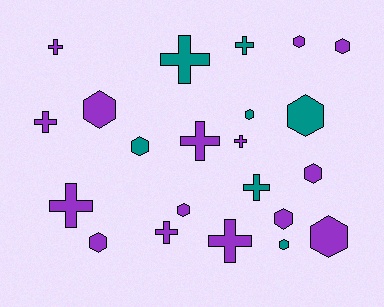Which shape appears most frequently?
Hexagon, with 12 objects.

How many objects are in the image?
There are 22 objects.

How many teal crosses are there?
There are 3 teal crosses.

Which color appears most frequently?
Purple, with 15 objects.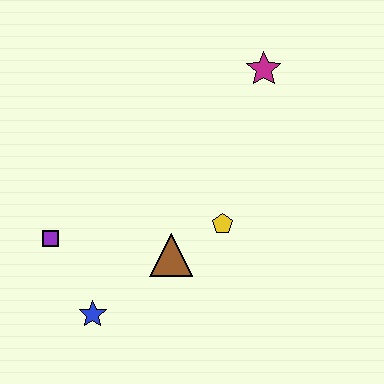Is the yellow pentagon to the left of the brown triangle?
No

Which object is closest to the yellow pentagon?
The brown triangle is closest to the yellow pentagon.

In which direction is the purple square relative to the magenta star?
The purple square is to the left of the magenta star.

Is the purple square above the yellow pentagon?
No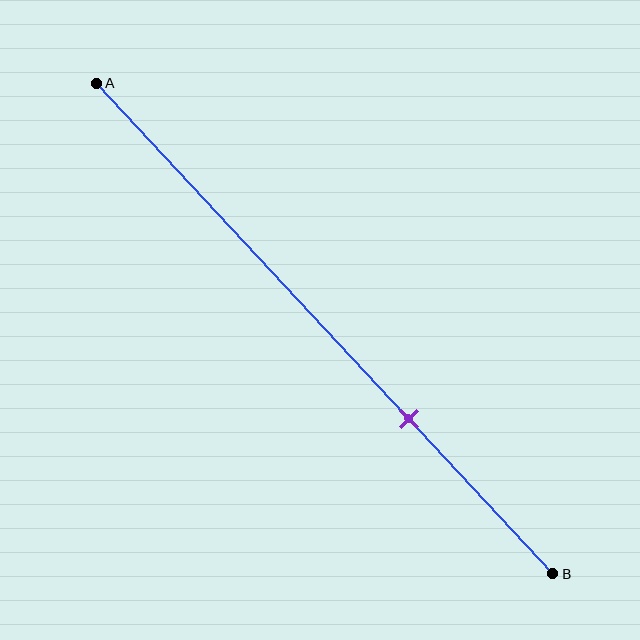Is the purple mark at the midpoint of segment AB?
No, the mark is at about 70% from A, not at the 50% midpoint.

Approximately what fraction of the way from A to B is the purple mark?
The purple mark is approximately 70% of the way from A to B.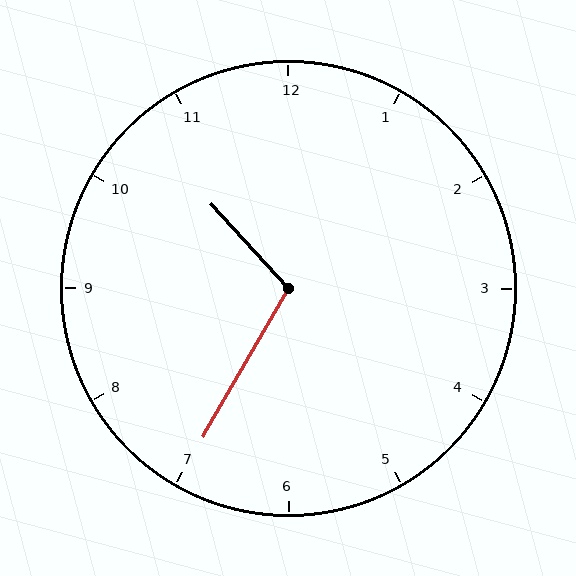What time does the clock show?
10:35.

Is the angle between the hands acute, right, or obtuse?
It is obtuse.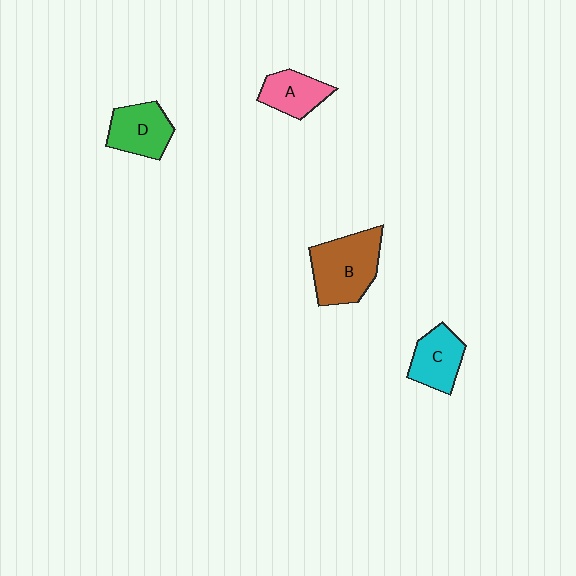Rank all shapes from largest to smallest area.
From largest to smallest: B (brown), D (green), C (cyan), A (pink).